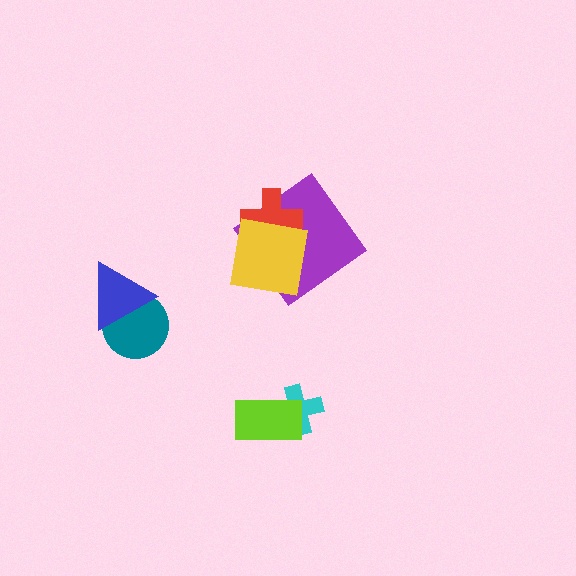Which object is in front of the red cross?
The yellow square is in front of the red cross.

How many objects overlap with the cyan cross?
1 object overlaps with the cyan cross.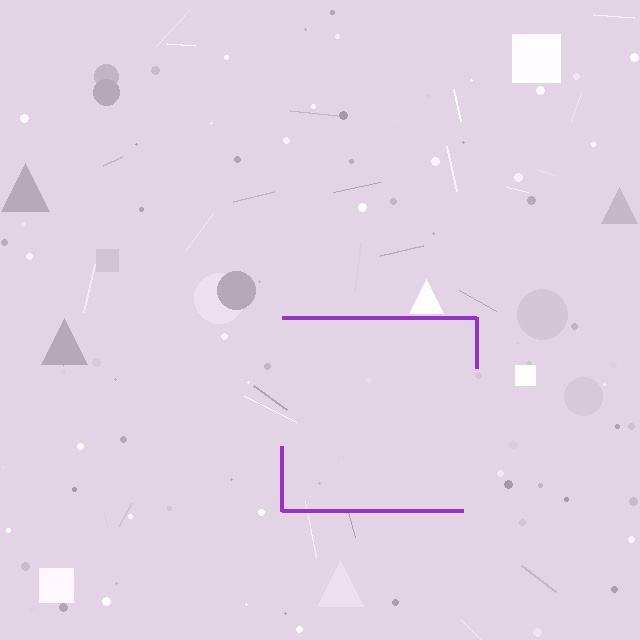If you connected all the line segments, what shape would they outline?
They would outline a square.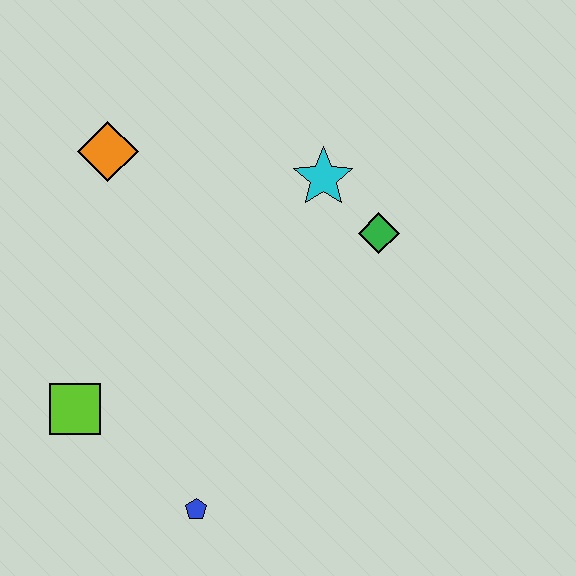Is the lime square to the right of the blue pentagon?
No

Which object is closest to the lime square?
The blue pentagon is closest to the lime square.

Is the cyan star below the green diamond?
No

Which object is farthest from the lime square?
The green diamond is farthest from the lime square.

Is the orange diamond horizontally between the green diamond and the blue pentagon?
No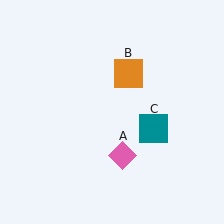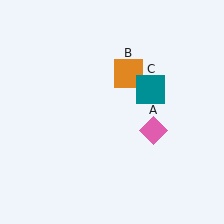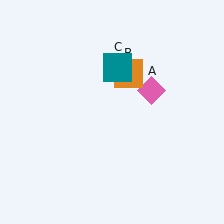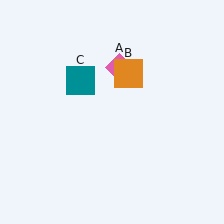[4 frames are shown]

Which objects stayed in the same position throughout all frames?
Orange square (object B) remained stationary.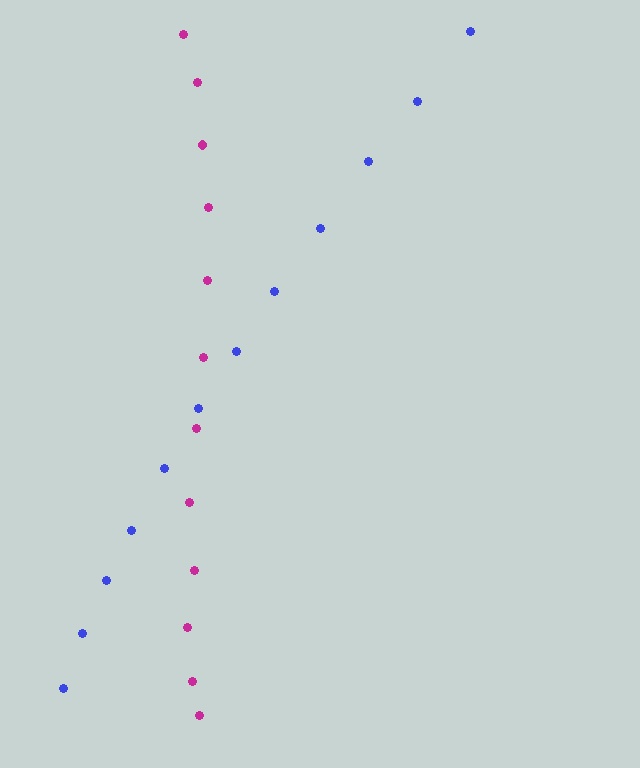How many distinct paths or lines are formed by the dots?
There are 2 distinct paths.